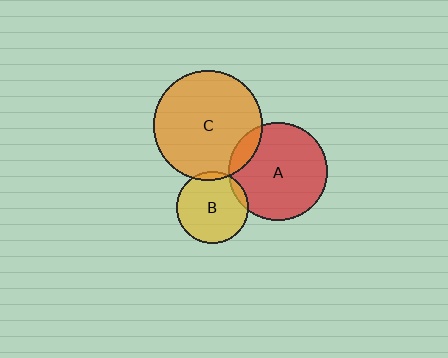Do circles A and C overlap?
Yes.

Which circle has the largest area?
Circle C (orange).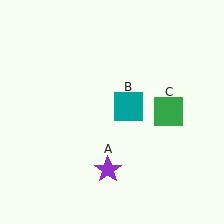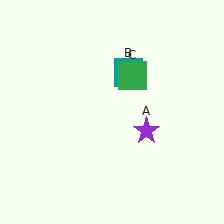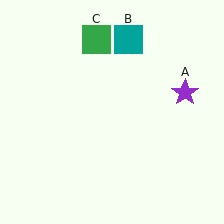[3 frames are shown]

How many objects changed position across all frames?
3 objects changed position: purple star (object A), teal square (object B), green square (object C).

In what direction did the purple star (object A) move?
The purple star (object A) moved up and to the right.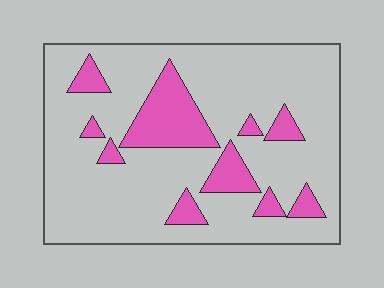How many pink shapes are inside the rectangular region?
10.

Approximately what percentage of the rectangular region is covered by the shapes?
Approximately 20%.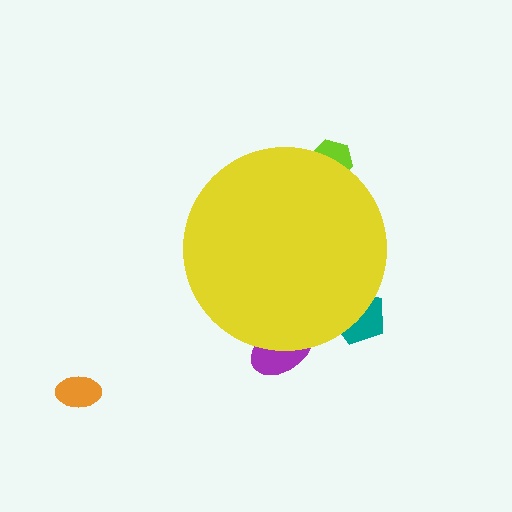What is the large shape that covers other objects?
A yellow circle.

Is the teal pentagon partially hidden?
Yes, the teal pentagon is partially hidden behind the yellow circle.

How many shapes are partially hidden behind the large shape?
3 shapes are partially hidden.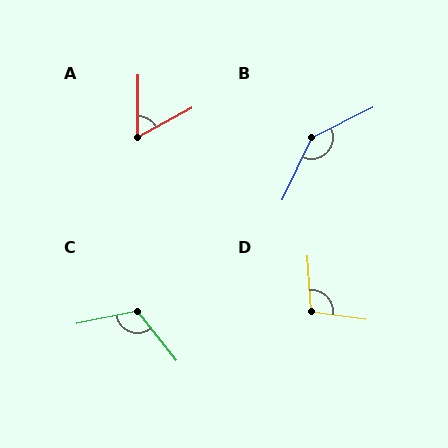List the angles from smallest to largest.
A (61°), D (102°), C (117°), B (141°).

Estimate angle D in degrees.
Approximately 102 degrees.